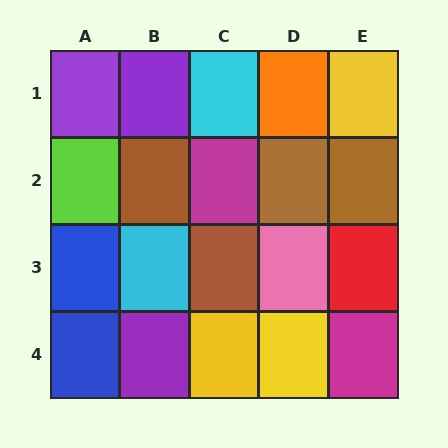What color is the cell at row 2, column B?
Brown.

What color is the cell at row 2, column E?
Brown.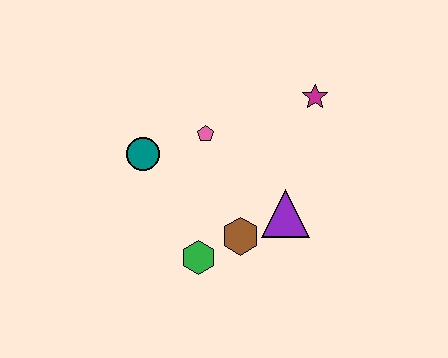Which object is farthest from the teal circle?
The magenta star is farthest from the teal circle.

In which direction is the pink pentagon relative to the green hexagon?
The pink pentagon is above the green hexagon.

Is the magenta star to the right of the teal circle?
Yes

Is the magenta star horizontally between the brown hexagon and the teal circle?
No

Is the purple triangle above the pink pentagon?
No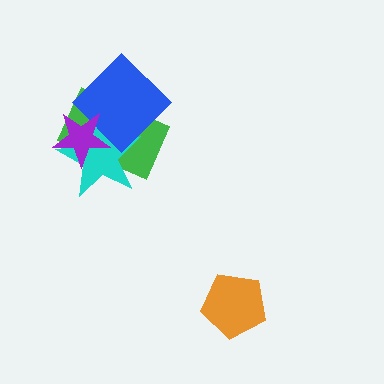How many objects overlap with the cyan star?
3 objects overlap with the cyan star.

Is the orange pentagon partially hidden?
No, no other shape covers it.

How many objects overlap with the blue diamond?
3 objects overlap with the blue diamond.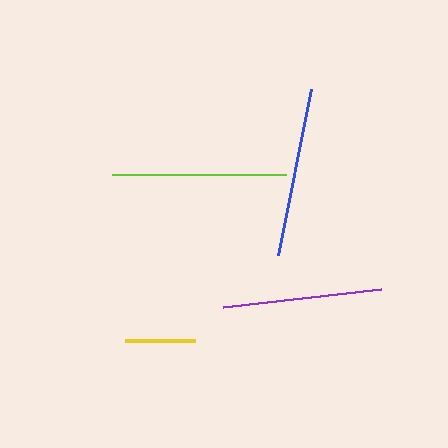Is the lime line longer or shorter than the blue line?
The lime line is longer than the blue line.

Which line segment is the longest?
The lime line is the longest at approximately 174 pixels.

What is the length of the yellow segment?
The yellow segment is approximately 70 pixels long.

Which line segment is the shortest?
The yellow line is the shortest at approximately 70 pixels.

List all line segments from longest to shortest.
From longest to shortest: lime, blue, purple, yellow.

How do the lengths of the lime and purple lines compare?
The lime and purple lines are approximately the same length.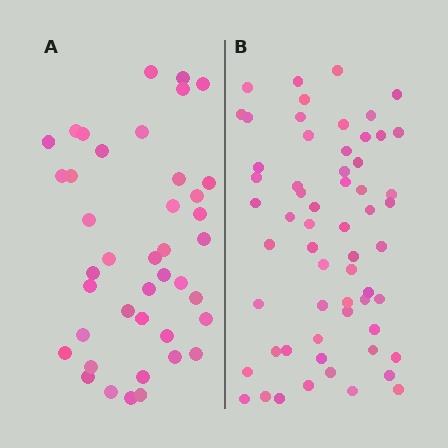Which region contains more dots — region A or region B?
Region B (the right region) has more dots.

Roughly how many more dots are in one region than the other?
Region B has approximately 20 more dots than region A.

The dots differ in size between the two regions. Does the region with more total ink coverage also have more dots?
No. Region A has more total ink coverage because its dots are larger, but region B actually contains more individual dots. Total area can be misleading — the number of items is what matters here.